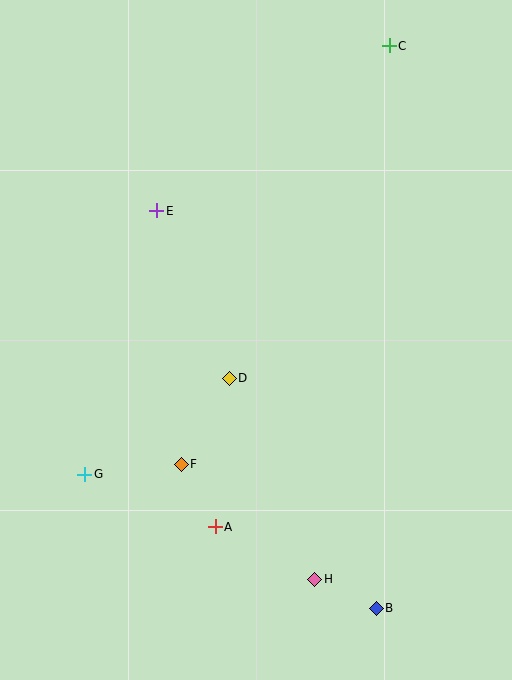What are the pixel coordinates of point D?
Point D is at (229, 378).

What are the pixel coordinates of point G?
Point G is at (85, 474).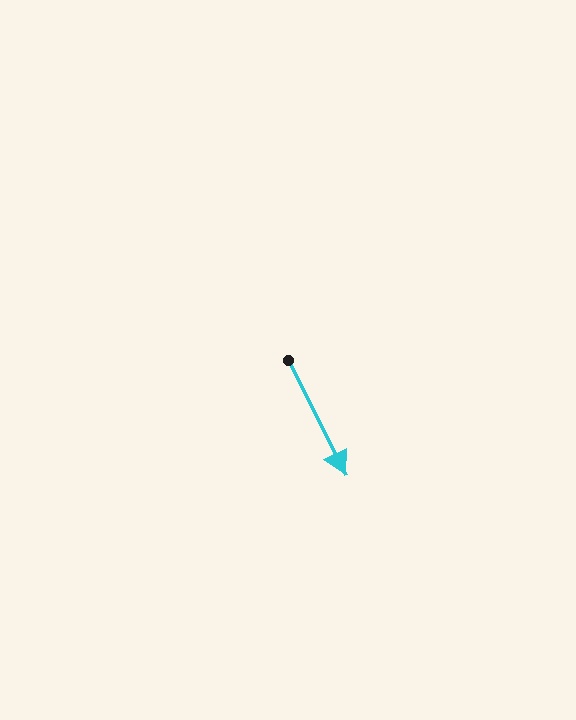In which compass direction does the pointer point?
Southeast.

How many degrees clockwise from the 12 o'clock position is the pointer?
Approximately 153 degrees.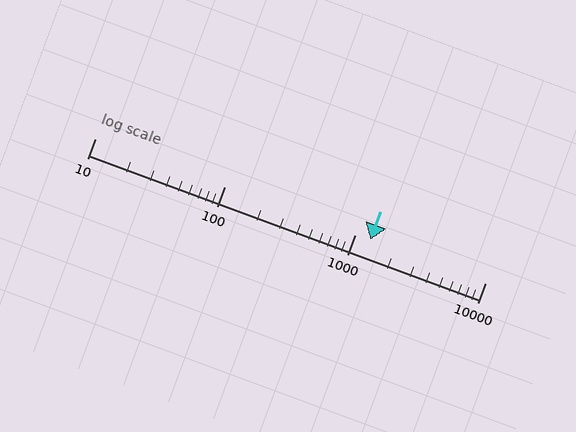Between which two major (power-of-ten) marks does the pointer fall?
The pointer is between 1000 and 10000.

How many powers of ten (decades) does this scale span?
The scale spans 3 decades, from 10 to 10000.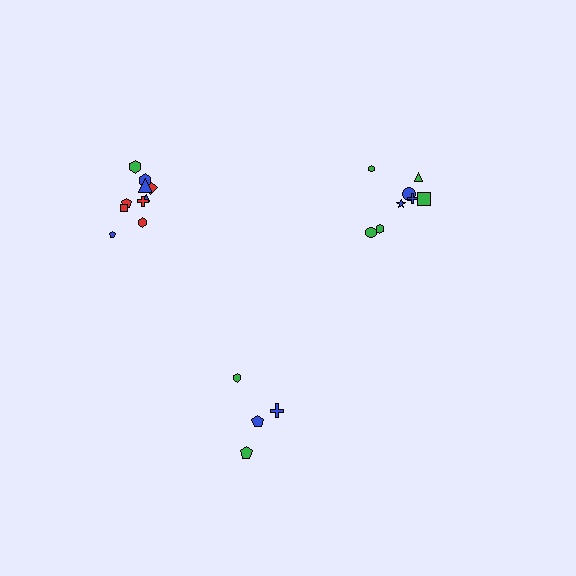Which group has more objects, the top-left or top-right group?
The top-left group.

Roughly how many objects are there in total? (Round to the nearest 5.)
Roughly 20 objects in total.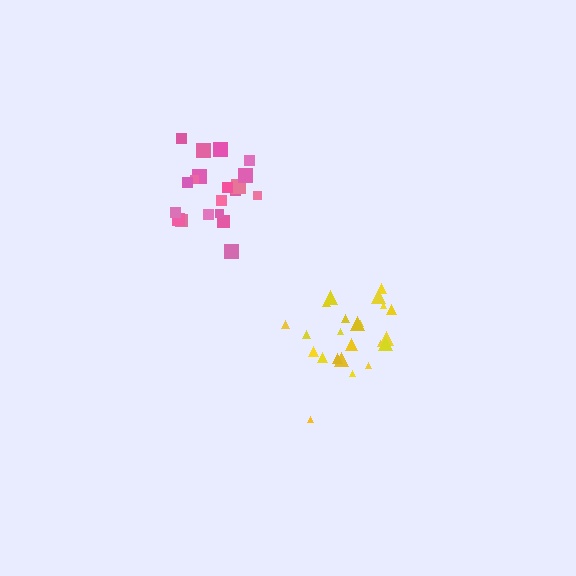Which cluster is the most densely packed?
Pink.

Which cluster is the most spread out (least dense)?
Yellow.